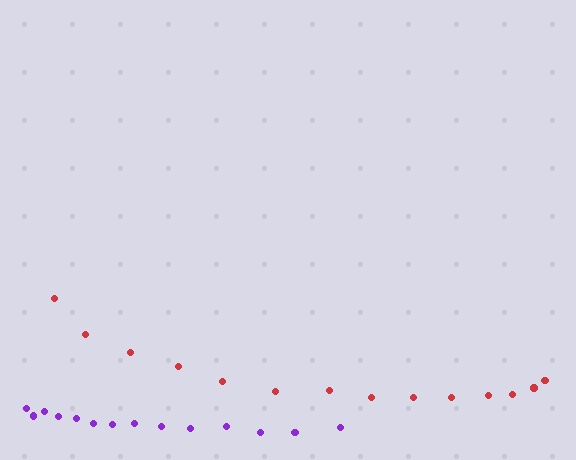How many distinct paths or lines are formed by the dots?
There are 2 distinct paths.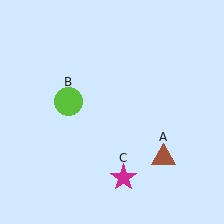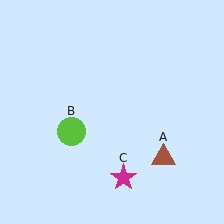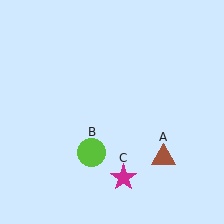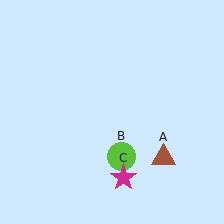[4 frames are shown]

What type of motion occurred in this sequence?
The lime circle (object B) rotated counterclockwise around the center of the scene.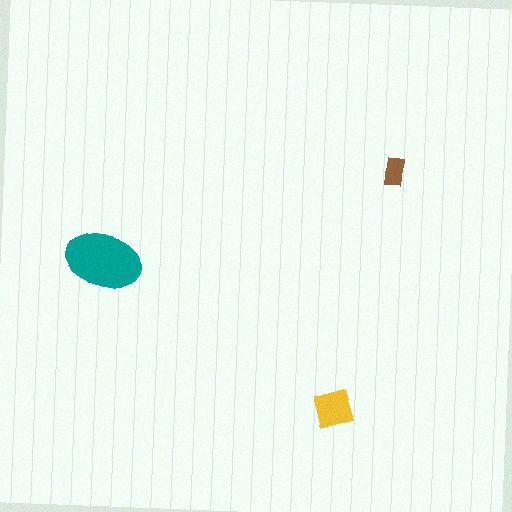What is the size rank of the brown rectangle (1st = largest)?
3rd.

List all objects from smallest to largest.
The brown rectangle, the yellow diamond, the teal ellipse.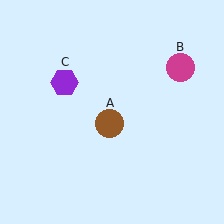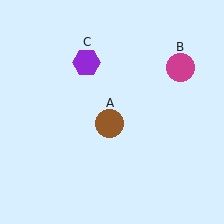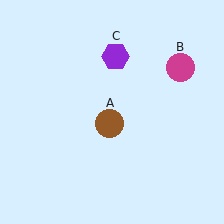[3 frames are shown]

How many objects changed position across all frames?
1 object changed position: purple hexagon (object C).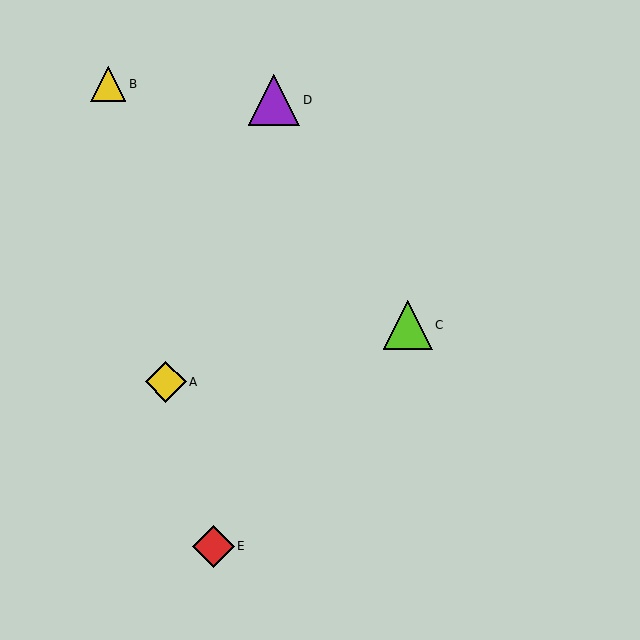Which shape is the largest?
The purple triangle (labeled D) is the largest.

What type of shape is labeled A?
Shape A is a yellow diamond.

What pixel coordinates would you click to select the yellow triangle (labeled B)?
Click at (108, 84) to select the yellow triangle B.